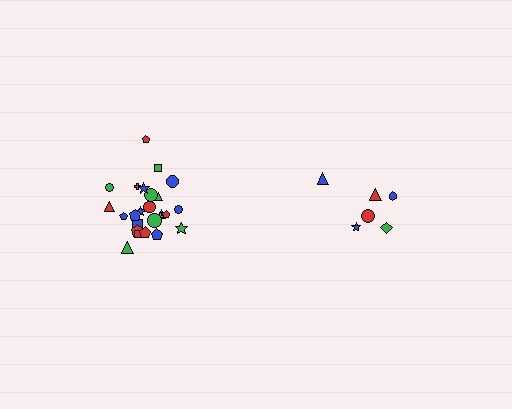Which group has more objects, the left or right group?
The left group.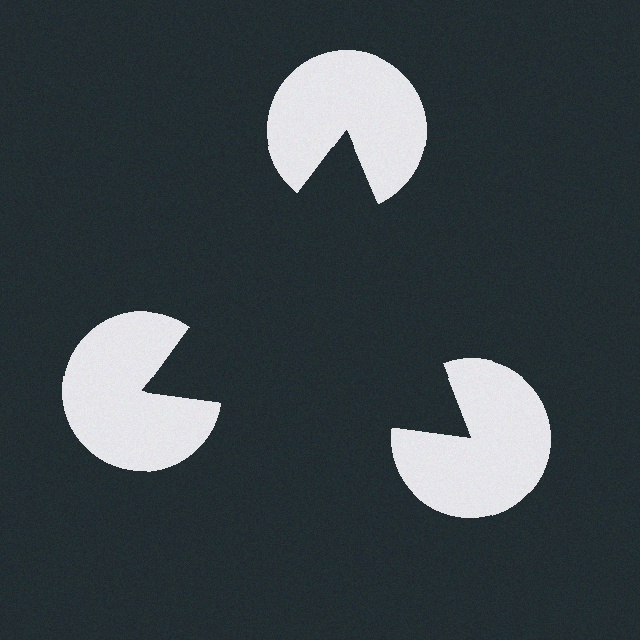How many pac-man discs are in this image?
There are 3 — one at each vertex of the illusory triangle.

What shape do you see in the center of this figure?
An illusory triangle — its edges are inferred from the aligned wedge cuts in the pac-man discs, not physically drawn.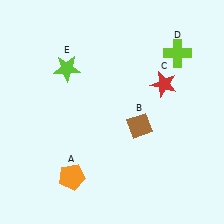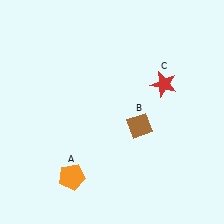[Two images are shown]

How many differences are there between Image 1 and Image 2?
There are 2 differences between the two images.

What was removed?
The lime star (E), the lime cross (D) were removed in Image 2.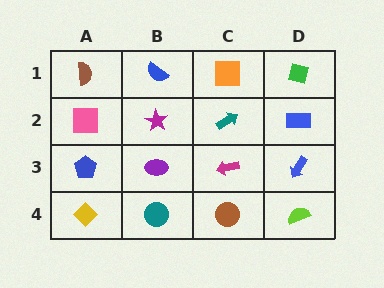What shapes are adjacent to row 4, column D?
A blue arrow (row 3, column D), a brown circle (row 4, column C).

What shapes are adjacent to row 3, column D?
A blue rectangle (row 2, column D), a lime semicircle (row 4, column D), a magenta arrow (row 3, column C).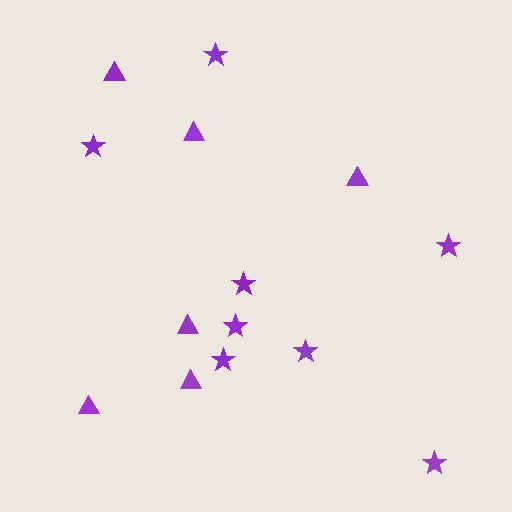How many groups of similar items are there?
There are 2 groups: one group of stars (8) and one group of triangles (6).